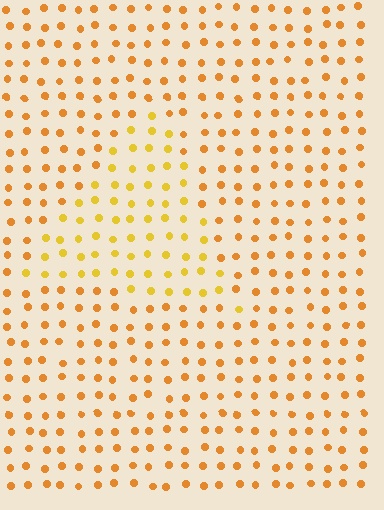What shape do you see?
I see a triangle.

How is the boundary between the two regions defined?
The boundary is defined purely by a slight shift in hue (about 20 degrees). Spacing, size, and orientation are identical on both sides.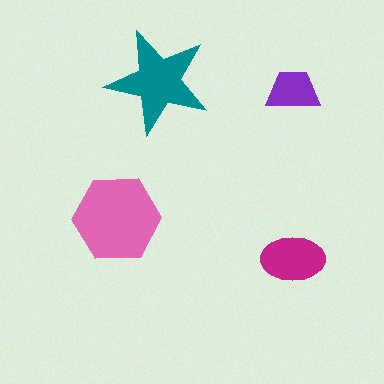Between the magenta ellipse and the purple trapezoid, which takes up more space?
The magenta ellipse.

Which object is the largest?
The pink hexagon.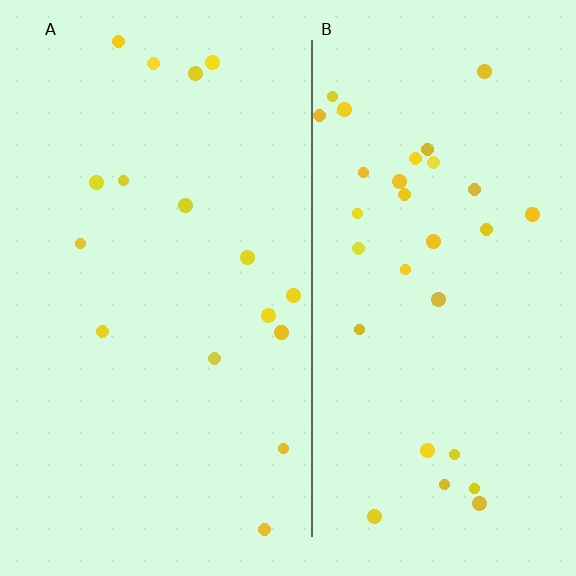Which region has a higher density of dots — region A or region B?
B (the right).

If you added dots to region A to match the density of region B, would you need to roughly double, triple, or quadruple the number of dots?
Approximately double.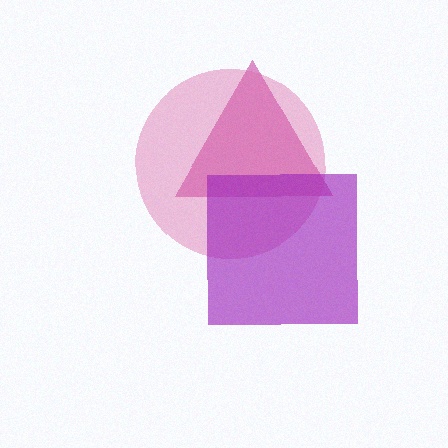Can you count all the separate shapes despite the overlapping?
Yes, there are 3 separate shapes.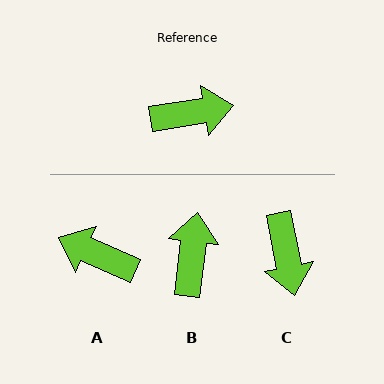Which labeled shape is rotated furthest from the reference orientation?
A, about 147 degrees away.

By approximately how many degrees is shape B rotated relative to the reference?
Approximately 74 degrees counter-clockwise.